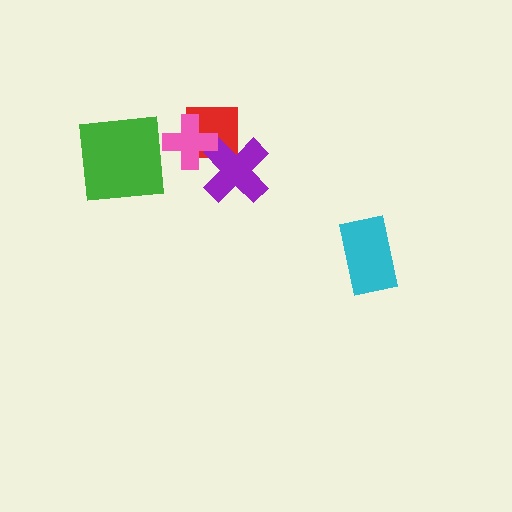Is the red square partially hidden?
Yes, it is partially covered by another shape.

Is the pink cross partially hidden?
No, no other shape covers it.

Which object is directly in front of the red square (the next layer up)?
The purple cross is directly in front of the red square.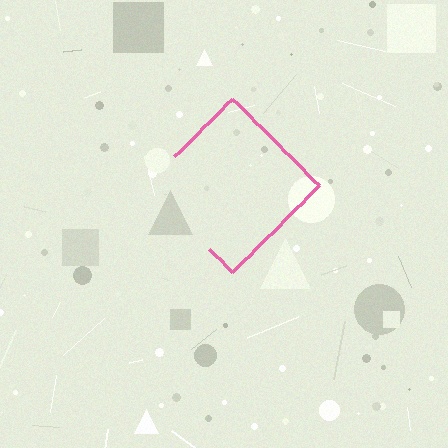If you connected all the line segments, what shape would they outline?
They would outline a diamond.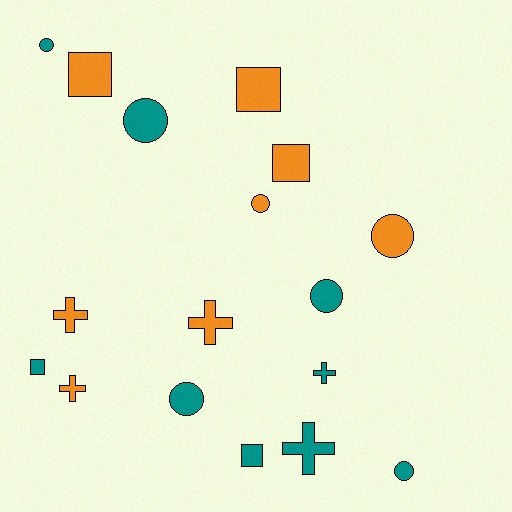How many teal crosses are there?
There are 2 teal crosses.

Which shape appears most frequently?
Circle, with 7 objects.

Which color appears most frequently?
Teal, with 9 objects.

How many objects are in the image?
There are 17 objects.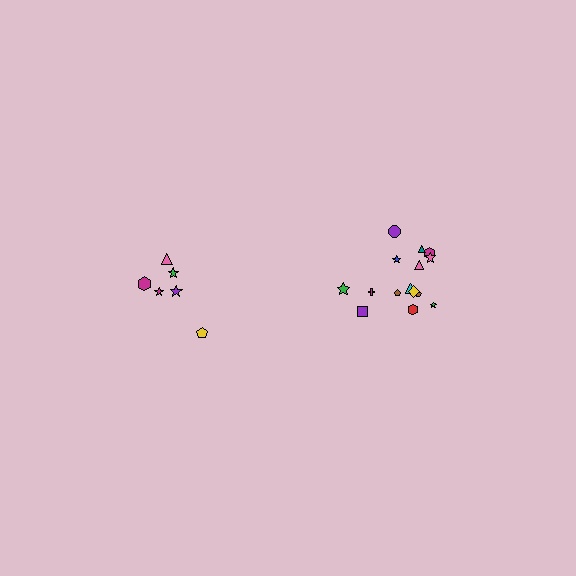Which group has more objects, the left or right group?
The right group.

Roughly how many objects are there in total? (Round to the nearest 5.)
Roughly 20 objects in total.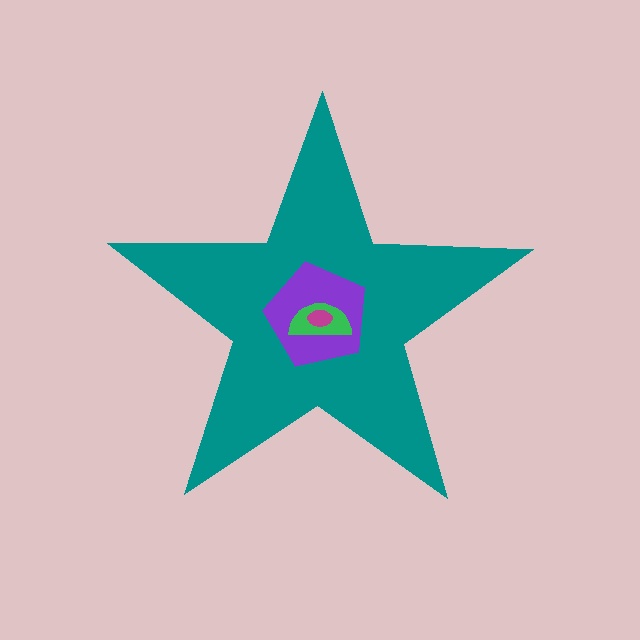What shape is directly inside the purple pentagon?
The green semicircle.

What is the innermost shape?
The magenta ellipse.